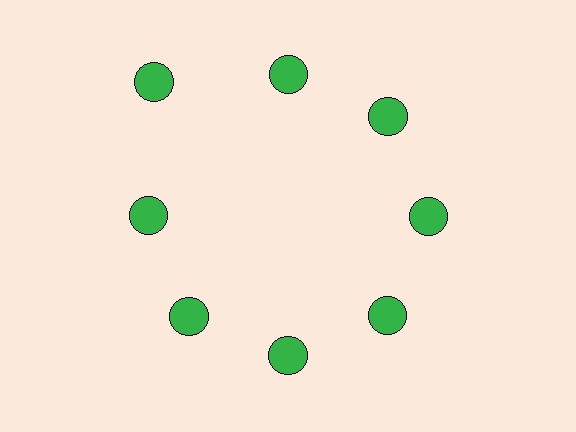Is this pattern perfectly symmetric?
No. The 8 green circles are arranged in a ring, but one element near the 10 o'clock position is pushed outward from the center, breaking the 8-fold rotational symmetry.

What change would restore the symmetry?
The symmetry would be restored by moving it inward, back onto the ring so that all 8 circles sit at equal angles and equal distance from the center.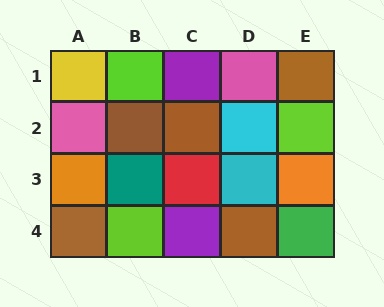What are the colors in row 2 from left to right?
Pink, brown, brown, cyan, lime.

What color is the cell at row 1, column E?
Brown.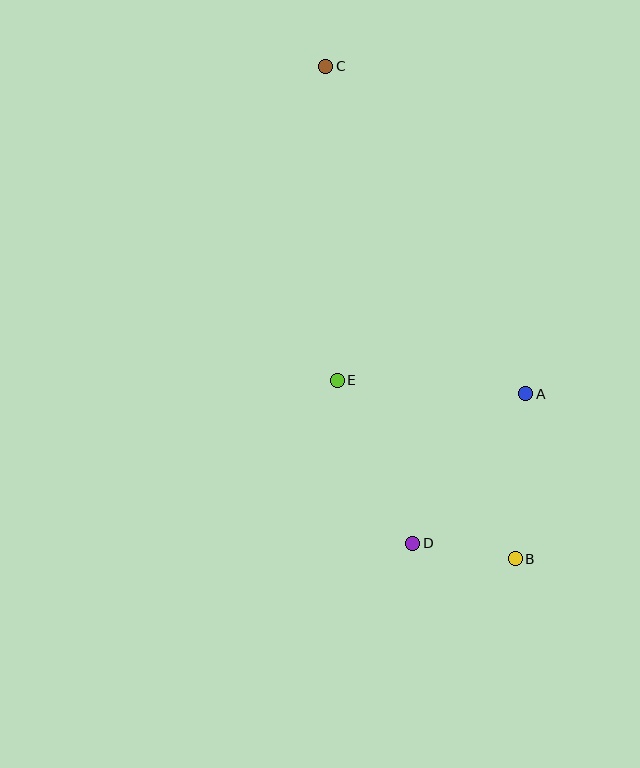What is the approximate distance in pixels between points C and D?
The distance between C and D is approximately 485 pixels.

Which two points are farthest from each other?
Points B and C are farthest from each other.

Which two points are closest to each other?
Points B and D are closest to each other.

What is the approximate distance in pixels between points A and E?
The distance between A and E is approximately 189 pixels.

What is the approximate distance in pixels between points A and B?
The distance between A and B is approximately 166 pixels.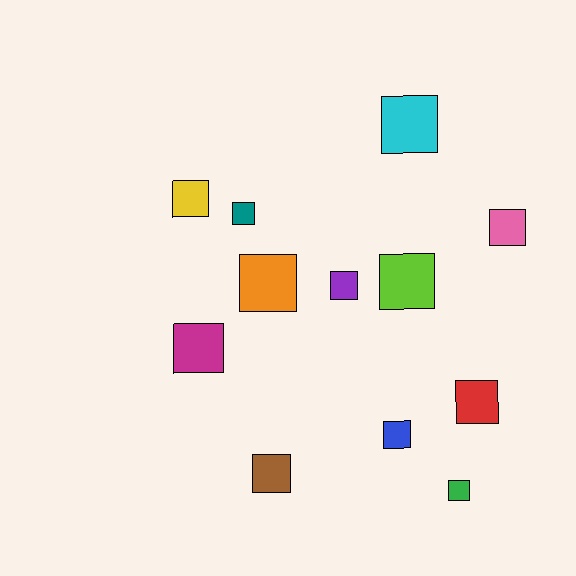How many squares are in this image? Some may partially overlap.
There are 12 squares.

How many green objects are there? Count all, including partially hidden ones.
There is 1 green object.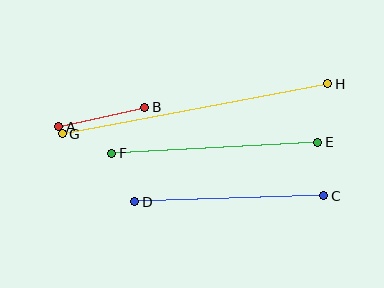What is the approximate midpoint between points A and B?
The midpoint is at approximately (102, 117) pixels.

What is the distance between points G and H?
The distance is approximately 270 pixels.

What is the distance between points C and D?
The distance is approximately 189 pixels.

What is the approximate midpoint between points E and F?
The midpoint is at approximately (215, 148) pixels.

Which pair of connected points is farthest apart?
Points G and H are farthest apart.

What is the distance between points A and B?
The distance is approximately 88 pixels.